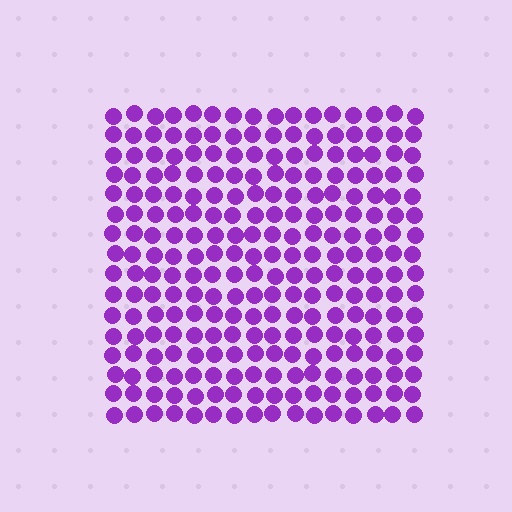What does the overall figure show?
The overall figure shows a square.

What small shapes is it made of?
It is made of small circles.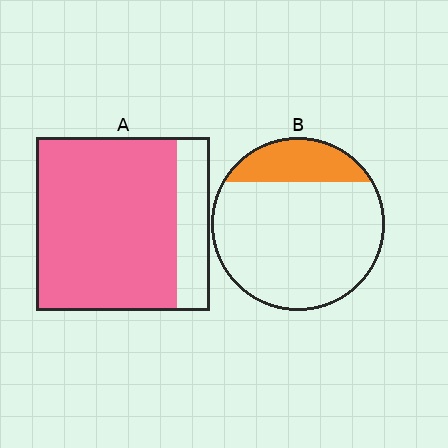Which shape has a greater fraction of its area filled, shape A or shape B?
Shape A.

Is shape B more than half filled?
No.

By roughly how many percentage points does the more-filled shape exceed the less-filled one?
By roughly 60 percentage points (A over B).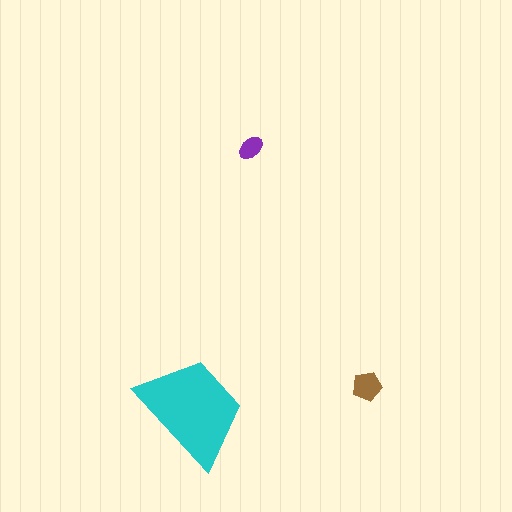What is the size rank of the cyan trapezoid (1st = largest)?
1st.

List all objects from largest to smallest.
The cyan trapezoid, the brown pentagon, the purple ellipse.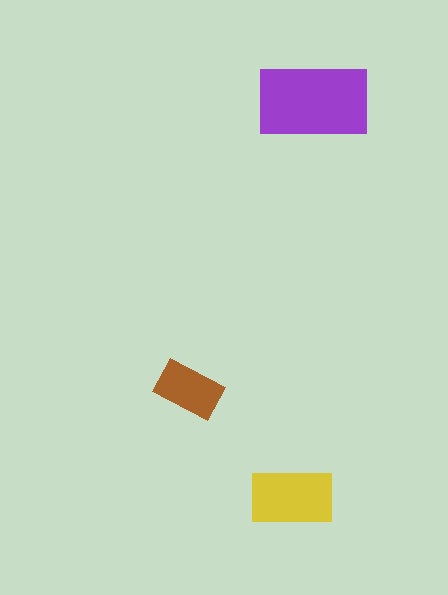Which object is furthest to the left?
The brown rectangle is leftmost.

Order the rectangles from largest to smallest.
the purple one, the yellow one, the brown one.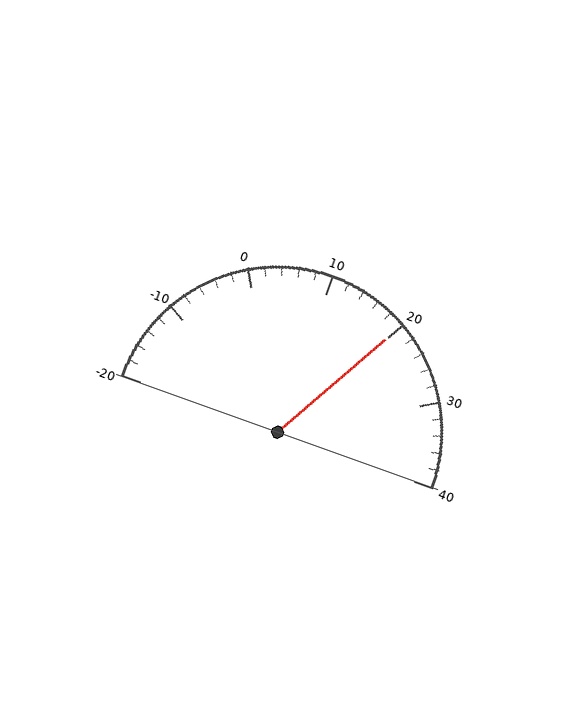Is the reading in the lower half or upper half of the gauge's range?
The reading is in the upper half of the range (-20 to 40).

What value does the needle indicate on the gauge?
The needle indicates approximately 20.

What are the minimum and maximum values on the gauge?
The gauge ranges from -20 to 40.